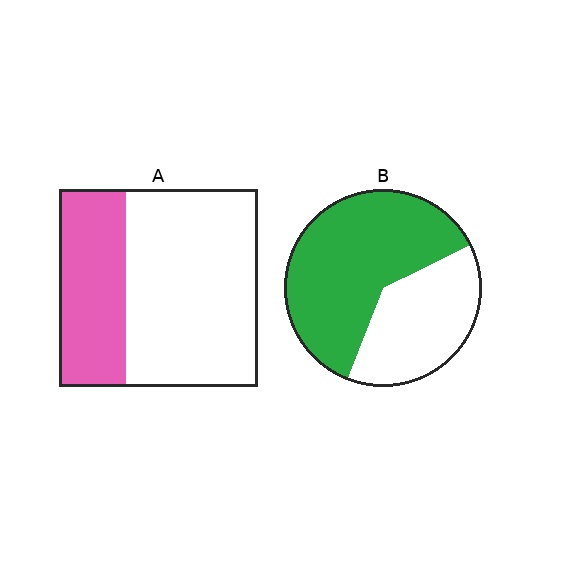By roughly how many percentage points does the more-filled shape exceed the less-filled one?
By roughly 30 percentage points (B over A).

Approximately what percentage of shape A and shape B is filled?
A is approximately 35% and B is approximately 60%.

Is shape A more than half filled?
No.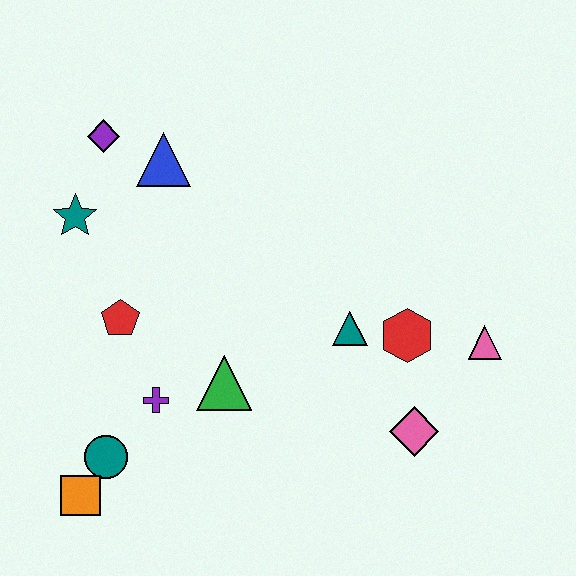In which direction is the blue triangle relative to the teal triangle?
The blue triangle is to the left of the teal triangle.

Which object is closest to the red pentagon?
The purple cross is closest to the red pentagon.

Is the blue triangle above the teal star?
Yes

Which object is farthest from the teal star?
The pink triangle is farthest from the teal star.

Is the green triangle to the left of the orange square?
No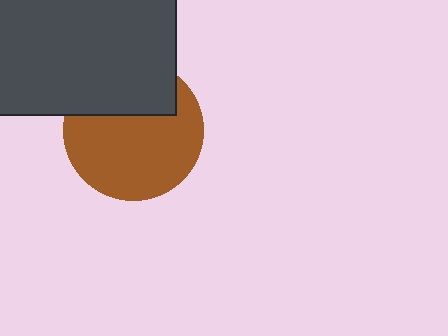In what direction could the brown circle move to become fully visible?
The brown circle could move down. That would shift it out from behind the dark gray rectangle entirely.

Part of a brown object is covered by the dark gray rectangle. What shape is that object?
It is a circle.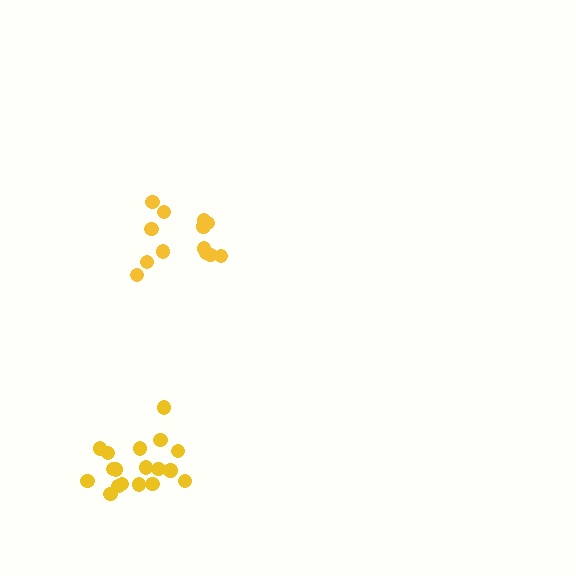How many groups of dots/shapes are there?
There are 2 groups.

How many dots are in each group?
Group 1: 13 dots, Group 2: 18 dots (31 total).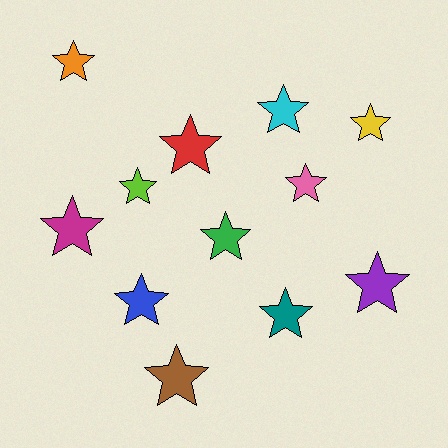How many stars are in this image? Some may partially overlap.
There are 12 stars.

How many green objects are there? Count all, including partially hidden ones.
There is 1 green object.